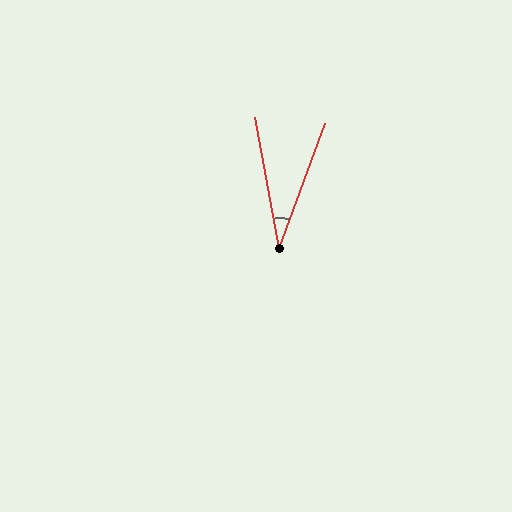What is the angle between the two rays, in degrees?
Approximately 31 degrees.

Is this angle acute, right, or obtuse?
It is acute.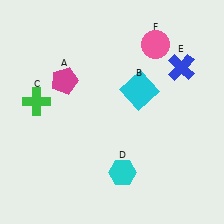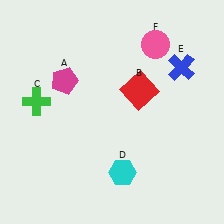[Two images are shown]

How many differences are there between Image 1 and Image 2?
There is 1 difference between the two images.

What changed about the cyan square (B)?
In Image 1, B is cyan. In Image 2, it changed to red.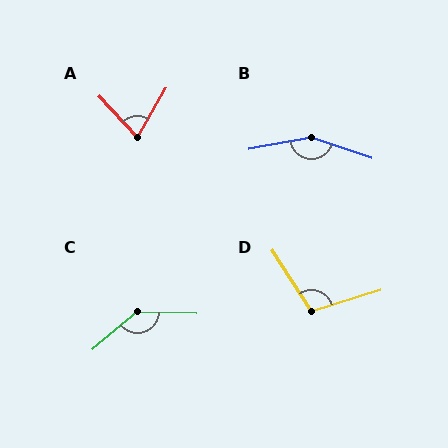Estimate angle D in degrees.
Approximately 105 degrees.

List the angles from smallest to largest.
A (73°), D (105°), C (138°), B (151°).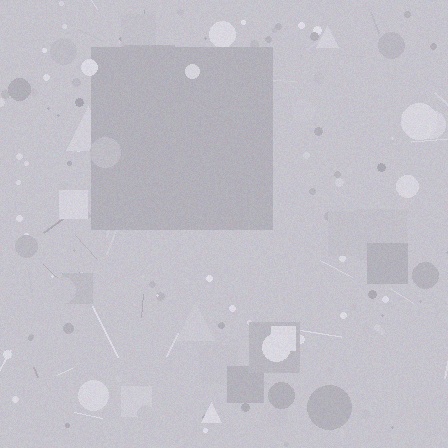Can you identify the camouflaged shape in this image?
The camouflaged shape is a square.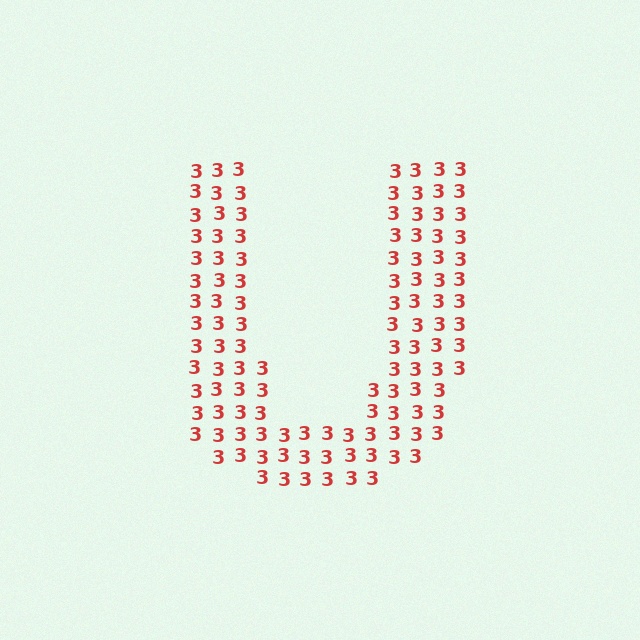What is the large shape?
The large shape is the letter U.